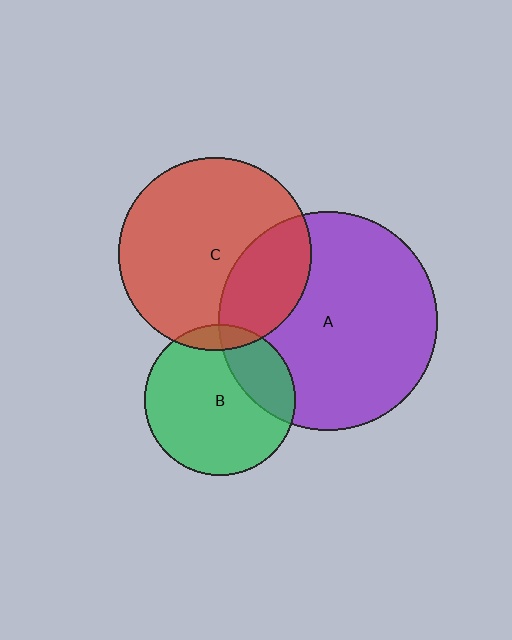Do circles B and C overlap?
Yes.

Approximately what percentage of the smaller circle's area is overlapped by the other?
Approximately 10%.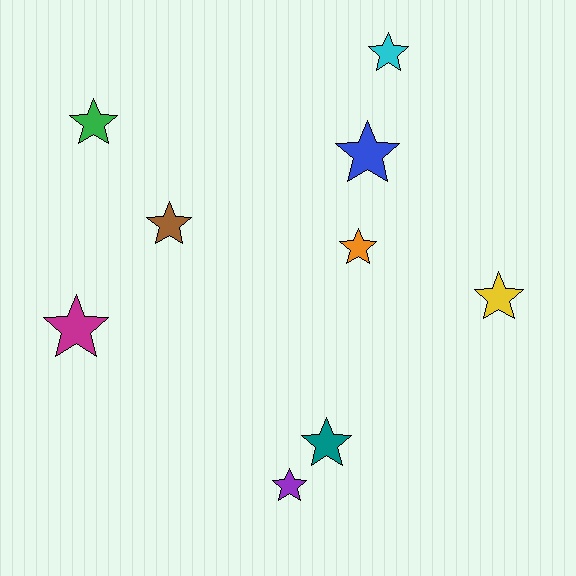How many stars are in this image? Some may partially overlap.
There are 9 stars.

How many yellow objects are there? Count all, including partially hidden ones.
There is 1 yellow object.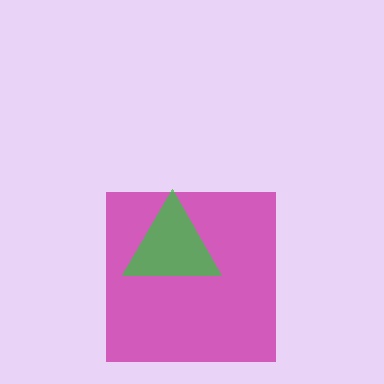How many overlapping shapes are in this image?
There are 2 overlapping shapes in the image.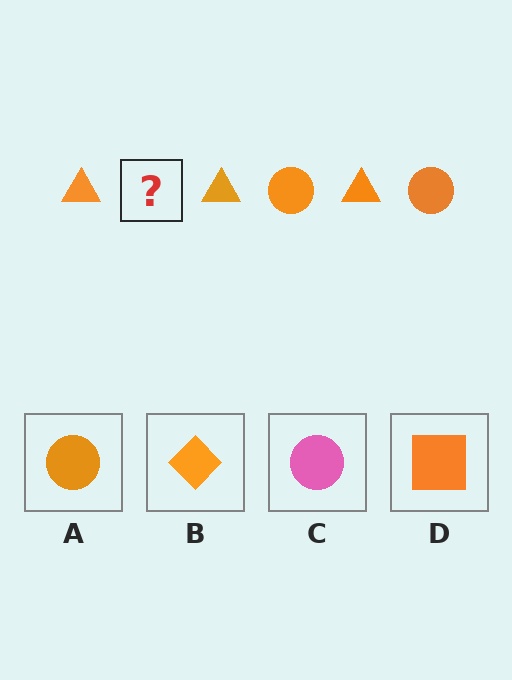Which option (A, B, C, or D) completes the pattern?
A.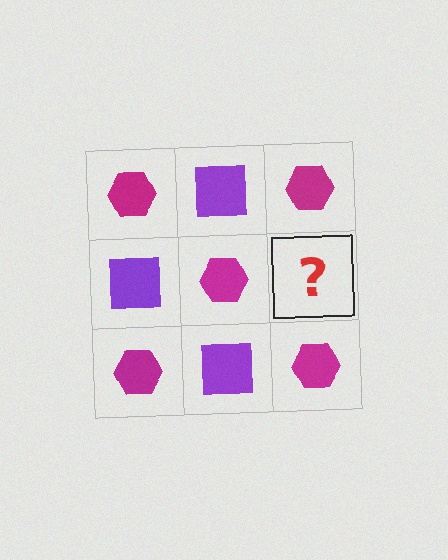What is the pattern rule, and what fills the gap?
The rule is that it alternates magenta hexagon and purple square in a checkerboard pattern. The gap should be filled with a purple square.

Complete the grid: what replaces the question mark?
The question mark should be replaced with a purple square.